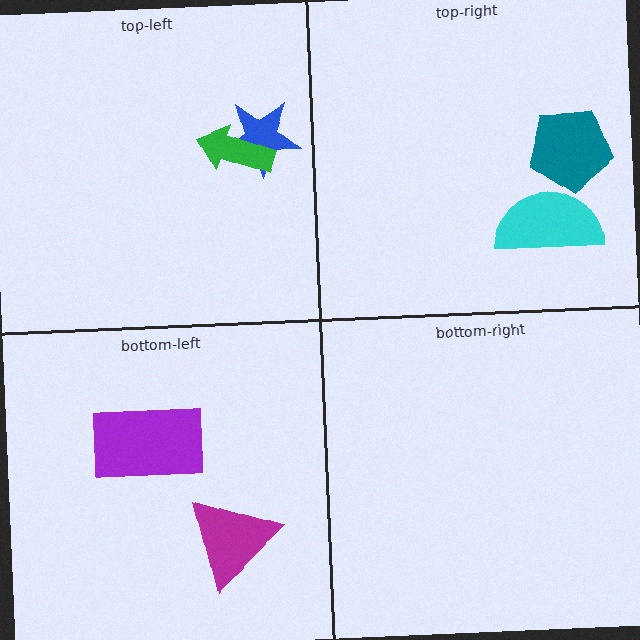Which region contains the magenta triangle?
The bottom-left region.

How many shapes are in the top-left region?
2.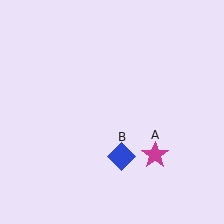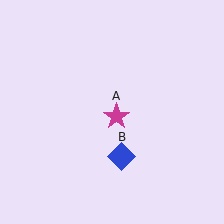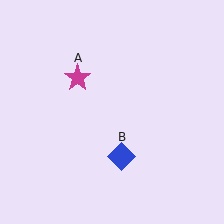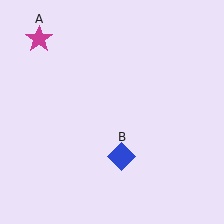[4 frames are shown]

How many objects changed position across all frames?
1 object changed position: magenta star (object A).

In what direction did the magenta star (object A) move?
The magenta star (object A) moved up and to the left.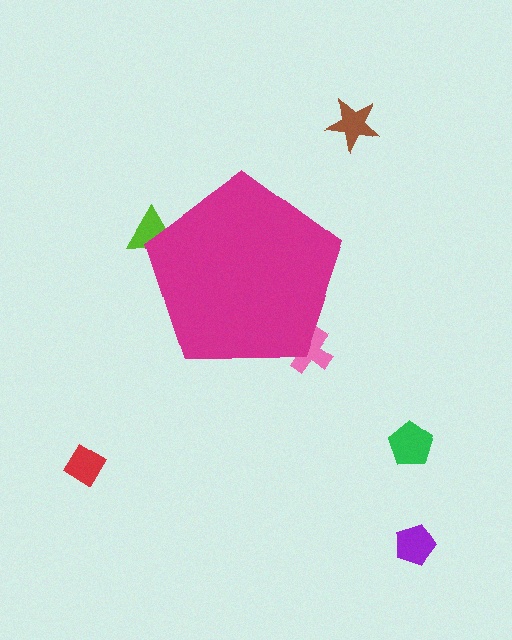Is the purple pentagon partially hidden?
No, the purple pentagon is fully visible.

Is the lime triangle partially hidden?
Yes, the lime triangle is partially hidden behind the magenta pentagon.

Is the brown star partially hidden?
No, the brown star is fully visible.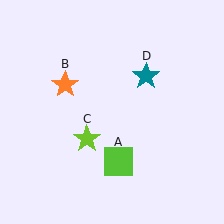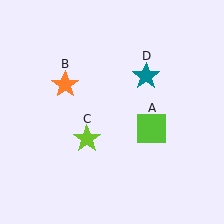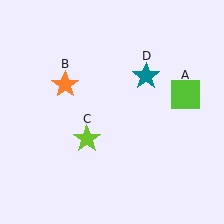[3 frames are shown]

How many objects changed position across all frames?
1 object changed position: lime square (object A).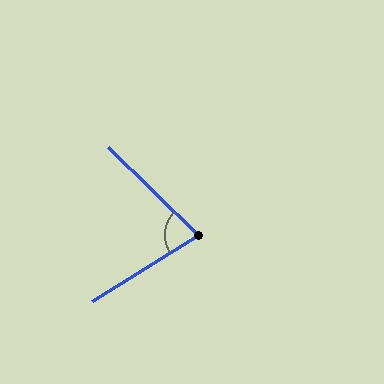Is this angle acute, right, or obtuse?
It is acute.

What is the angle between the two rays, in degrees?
Approximately 77 degrees.